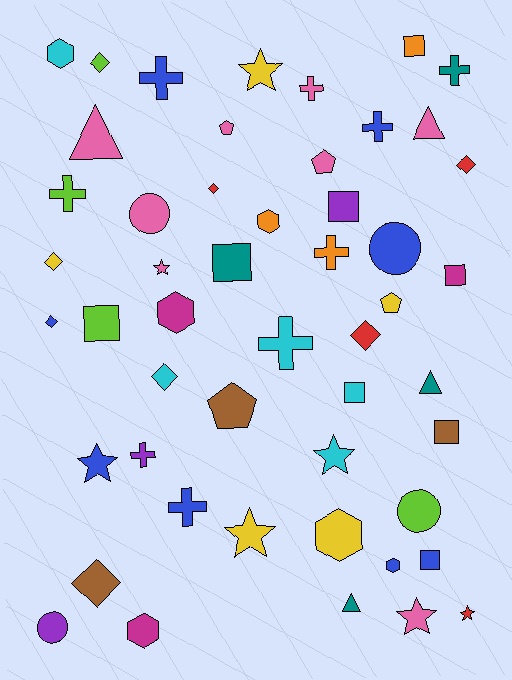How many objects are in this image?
There are 50 objects.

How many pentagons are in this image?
There are 4 pentagons.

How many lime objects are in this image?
There are 4 lime objects.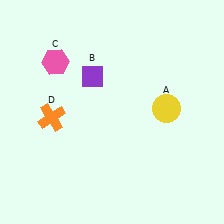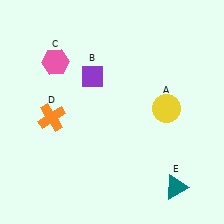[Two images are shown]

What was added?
A teal triangle (E) was added in Image 2.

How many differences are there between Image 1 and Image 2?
There is 1 difference between the two images.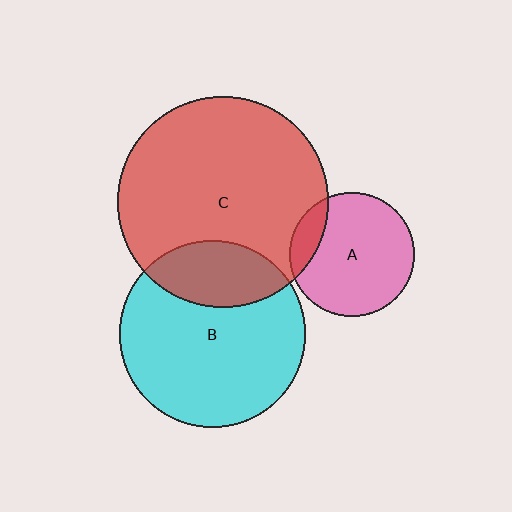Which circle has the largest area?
Circle C (red).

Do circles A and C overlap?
Yes.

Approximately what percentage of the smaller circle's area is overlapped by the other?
Approximately 15%.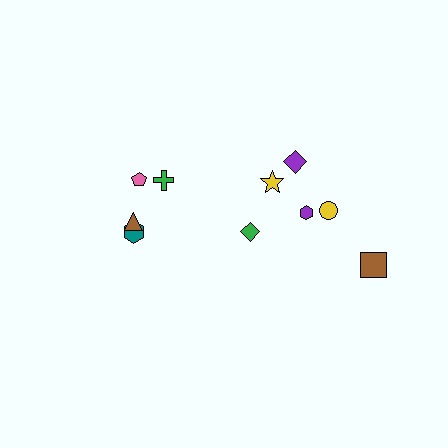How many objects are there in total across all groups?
There are 10 objects.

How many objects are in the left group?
There are 4 objects.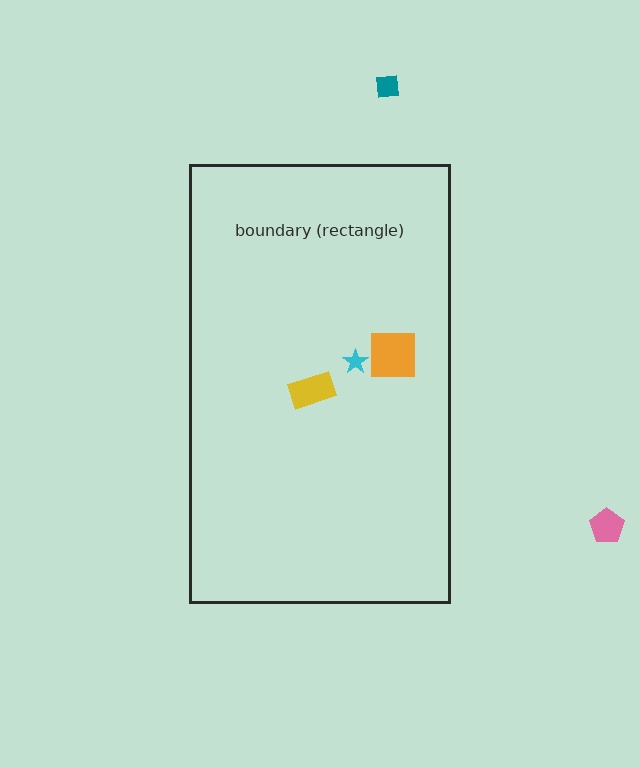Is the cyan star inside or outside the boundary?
Inside.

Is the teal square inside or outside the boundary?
Outside.